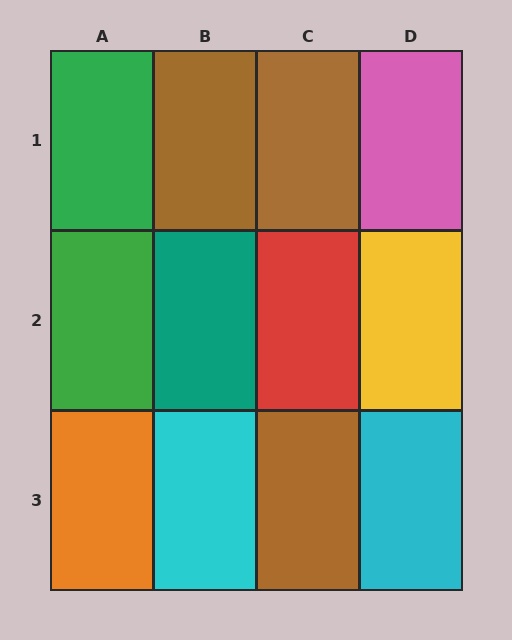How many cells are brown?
3 cells are brown.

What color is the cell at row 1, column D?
Pink.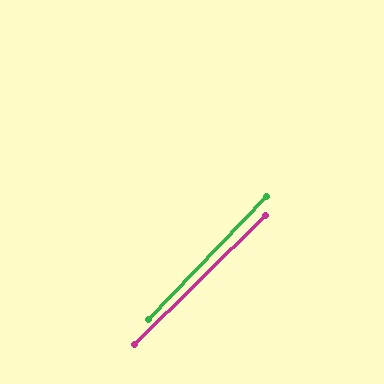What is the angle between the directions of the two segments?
Approximately 2 degrees.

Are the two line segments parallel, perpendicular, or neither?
Parallel — their directions differ by only 1.6°.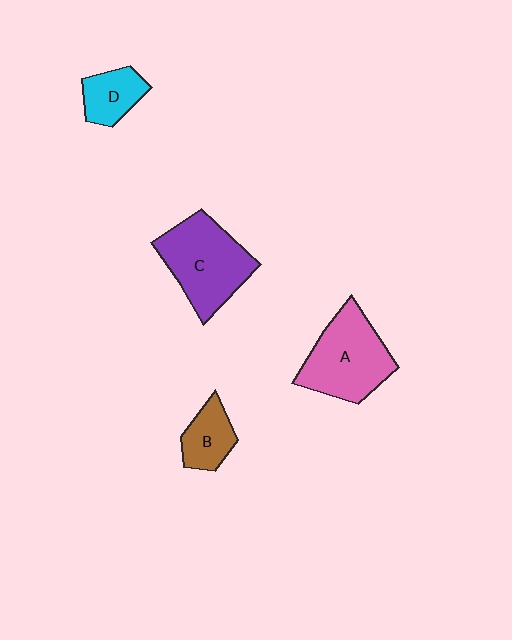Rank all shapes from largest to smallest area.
From largest to smallest: C (purple), A (pink), D (cyan), B (brown).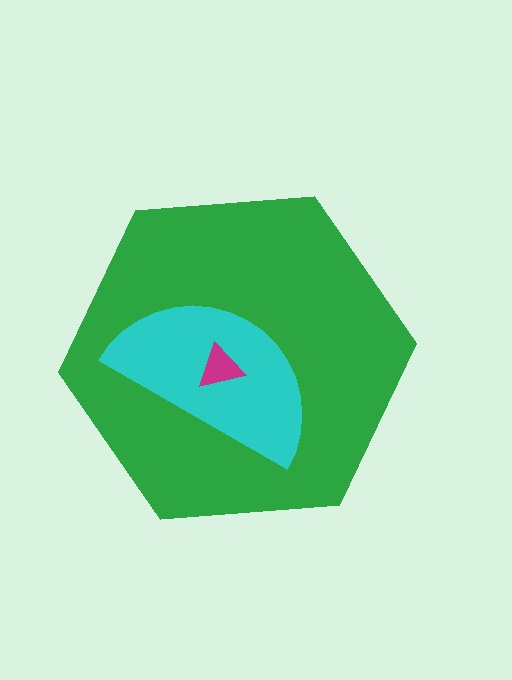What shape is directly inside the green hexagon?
The cyan semicircle.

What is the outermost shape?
The green hexagon.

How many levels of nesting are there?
3.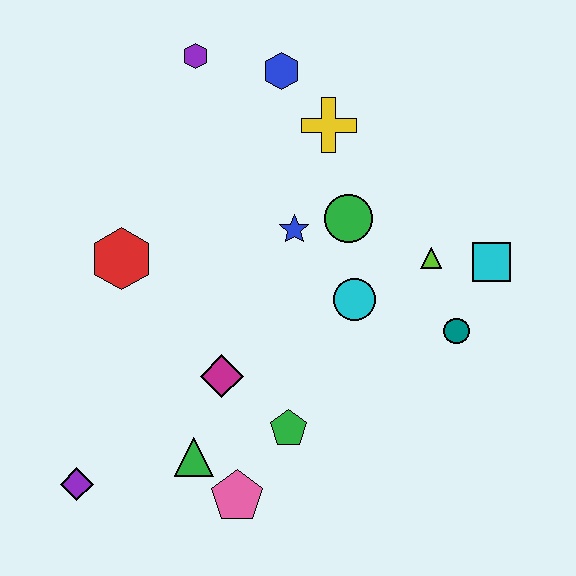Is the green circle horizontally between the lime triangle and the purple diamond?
Yes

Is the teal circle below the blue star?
Yes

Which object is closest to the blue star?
The green circle is closest to the blue star.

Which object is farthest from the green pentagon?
The purple hexagon is farthest from the green pentagon.